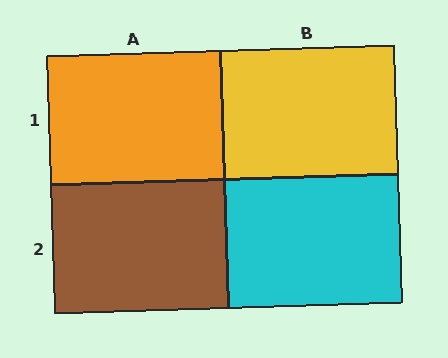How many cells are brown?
1 cell is brown.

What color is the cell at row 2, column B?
Cyan.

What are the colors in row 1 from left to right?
Orange, yellow.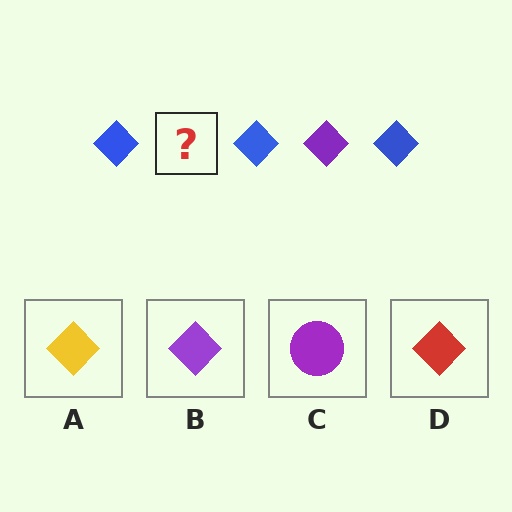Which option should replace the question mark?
Option B.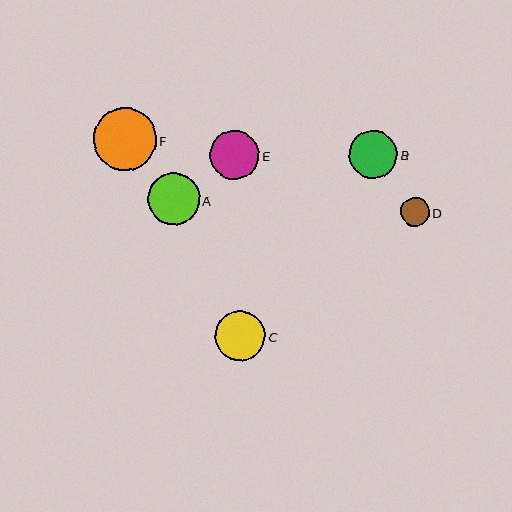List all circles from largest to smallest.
From largest to smallest: F, A, C, E, B, D.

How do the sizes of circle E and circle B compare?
Circle E and circle B are approximately the same size.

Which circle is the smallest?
Circle D is the smallest with a size of approximately 29 pixels.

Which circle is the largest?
Circle F is the largest with a size of approximately 63 pixels.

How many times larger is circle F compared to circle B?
Circle F is approximately 1.3 times the size of circle B.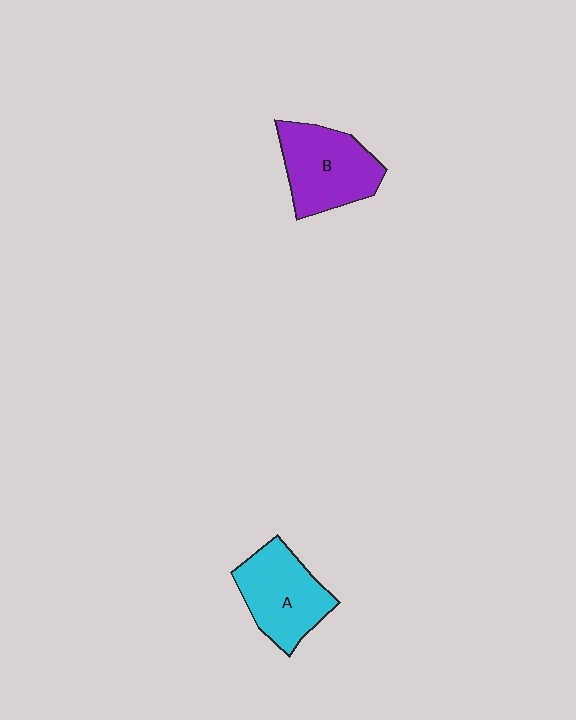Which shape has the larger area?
Shape B (purple).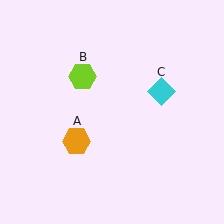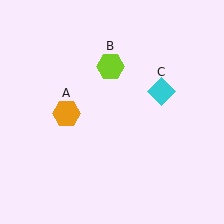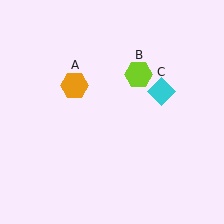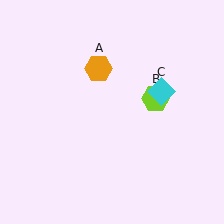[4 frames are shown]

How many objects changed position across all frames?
2 objects changed position: orange hexagon (object A), lime hexagon (object B).